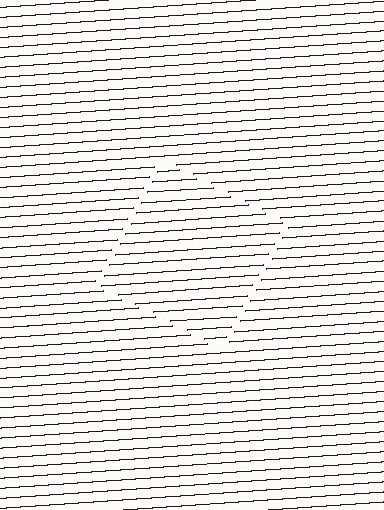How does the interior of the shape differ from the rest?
The interior of the shape contains the same grating, shifted by half a period — the contour is defined by the phase discontinuity where line-ends from the inner and outer gratings abut.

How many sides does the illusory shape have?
4 sides — the line-ends trace a square.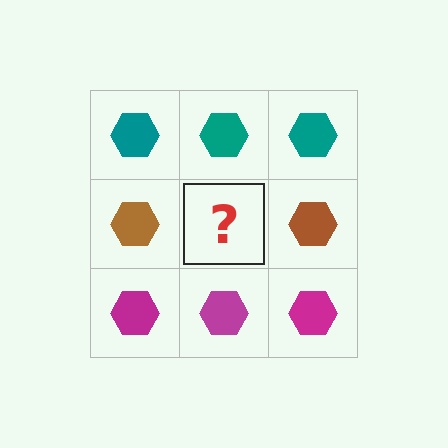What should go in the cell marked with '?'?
The missing cell should contain a brown hexagon.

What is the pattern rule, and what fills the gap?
The rule is that each row has a consistent color. The gap should be filled with a brown hexagon.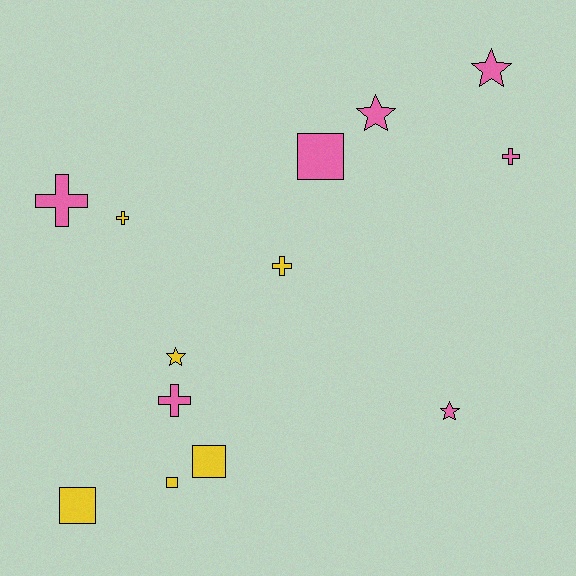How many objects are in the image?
There are 13 objects.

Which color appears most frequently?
Pink, with 7 objects.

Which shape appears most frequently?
Cross, with 5 objects.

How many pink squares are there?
There is 1 pink square.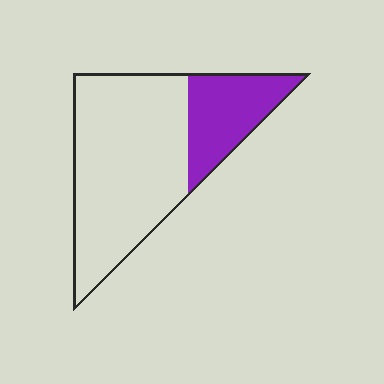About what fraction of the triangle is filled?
About one quarter (1/4).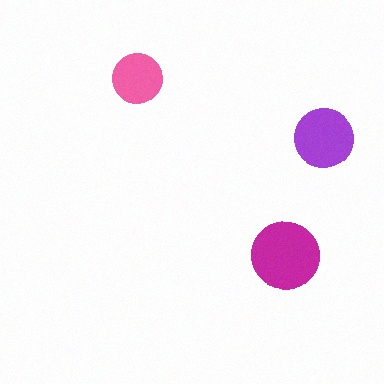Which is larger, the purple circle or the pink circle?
The purple one.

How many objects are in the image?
There are 3 objects in the image.